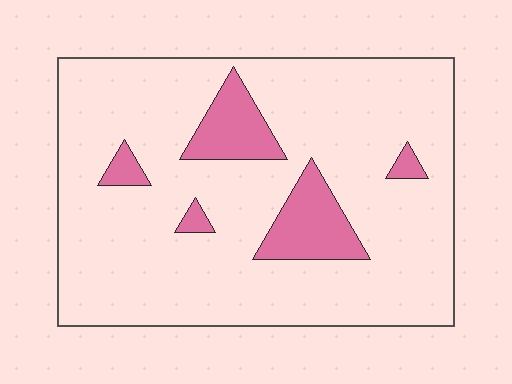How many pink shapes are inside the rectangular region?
5.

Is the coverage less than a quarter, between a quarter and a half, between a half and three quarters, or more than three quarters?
Less than a quarter.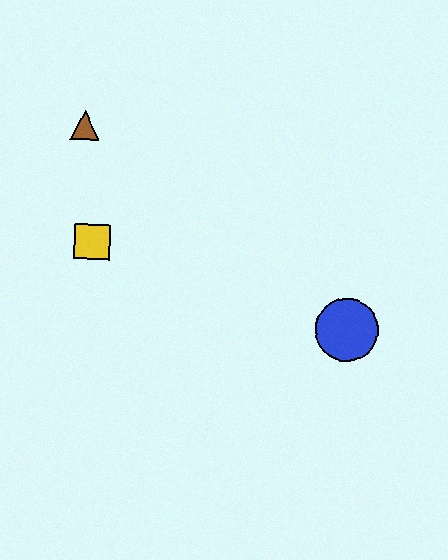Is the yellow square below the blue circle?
No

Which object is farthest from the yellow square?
The blue circle is farthest from the yellow square.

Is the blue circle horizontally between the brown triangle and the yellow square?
No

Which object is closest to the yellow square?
The brown triangle is closest to the yellow square.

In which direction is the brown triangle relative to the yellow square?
The brown triangle is above the yellow square.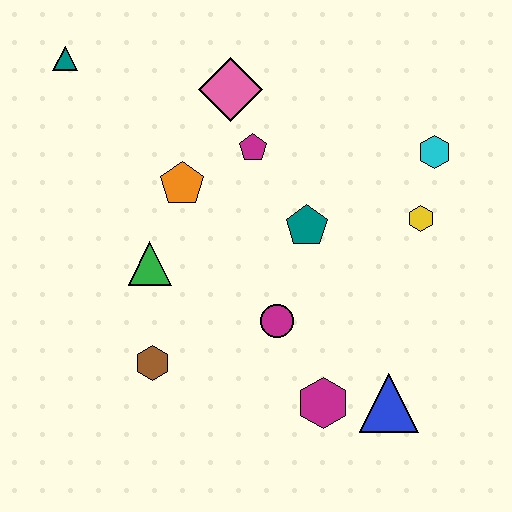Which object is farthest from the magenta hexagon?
The teal triangle is farthest from the magenta hexagon.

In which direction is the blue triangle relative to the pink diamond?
The blue triangle is below the pink diamond.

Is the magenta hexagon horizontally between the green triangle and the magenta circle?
No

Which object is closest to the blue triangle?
The magenta hexagon is closest to the blue triangle.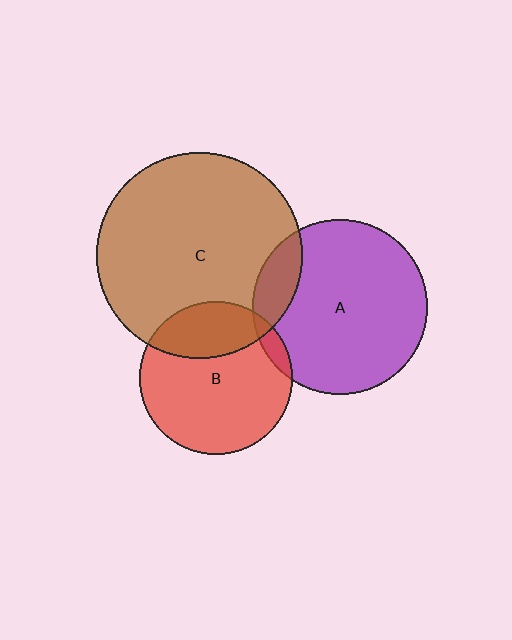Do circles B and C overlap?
Yes.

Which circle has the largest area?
Circle C (brown).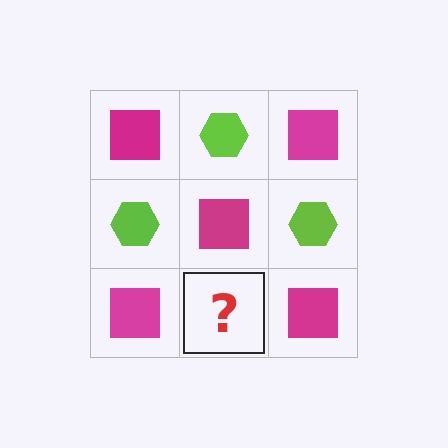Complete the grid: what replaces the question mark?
The question mark should be replaced with a lime hexagon.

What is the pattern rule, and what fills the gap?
The rule is that it alternates magenta square and lime hexagon in a checkerboard pattern. The gap should be filled with a lime hexagon.